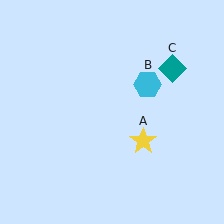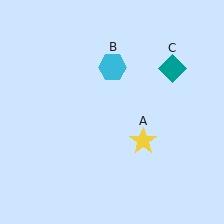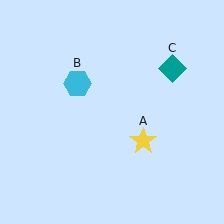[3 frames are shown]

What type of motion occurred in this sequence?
The cyan hexagon (object B) rotated counterclockwise around the center of the scene.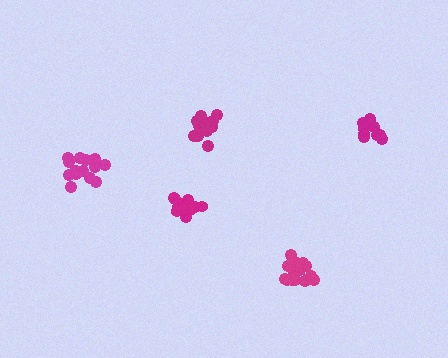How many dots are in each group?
Group 1: 15 dots, Group 2: 13 dots, Group 3: 15 dots, Group 4: 9 dots, Group 5: 13 dots (65 total).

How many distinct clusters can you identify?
There are 5 distinct clusters.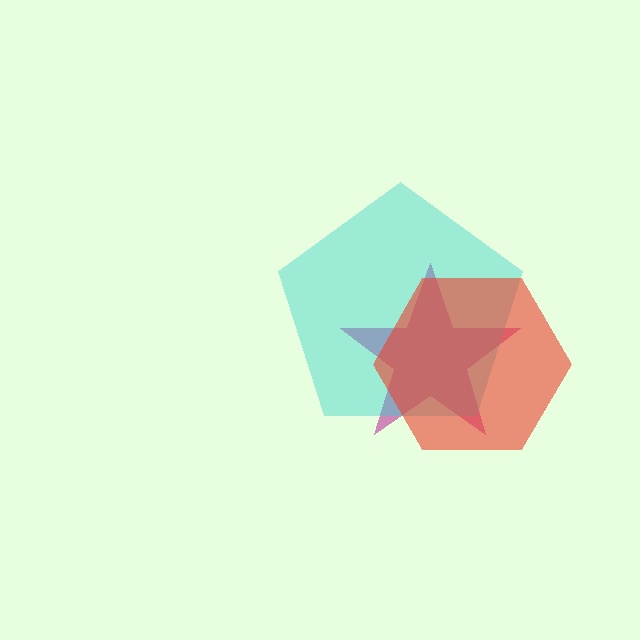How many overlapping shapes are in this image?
There are 3 overlapping shapes in the image.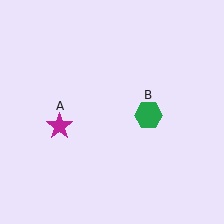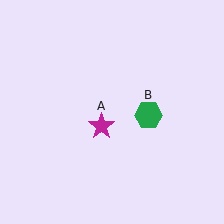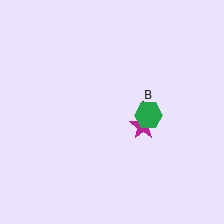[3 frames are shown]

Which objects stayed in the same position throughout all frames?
Green hexagon (object B) remained stationary.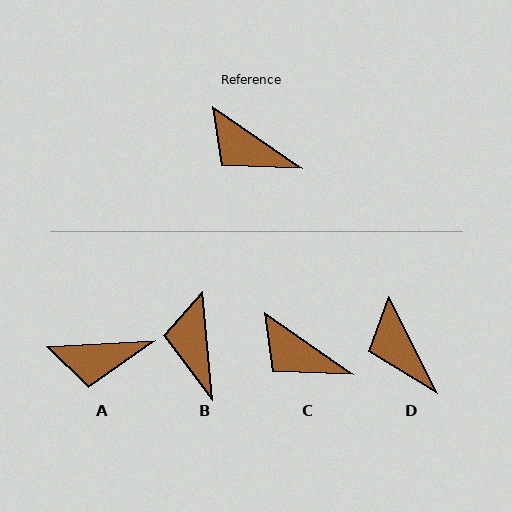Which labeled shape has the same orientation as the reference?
C.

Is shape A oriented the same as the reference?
No, it is off by about 37 degrees.